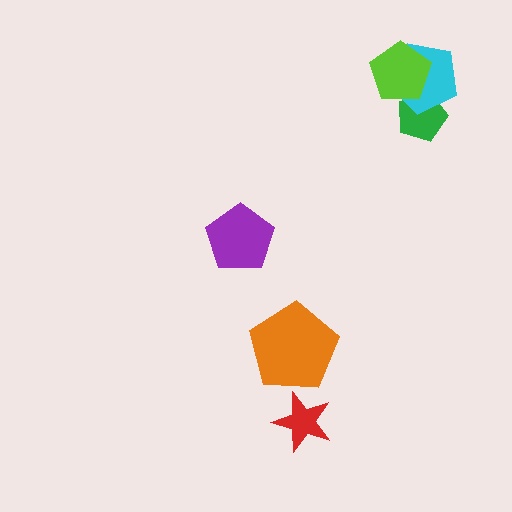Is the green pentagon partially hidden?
Yes, it is partially covered by another shape.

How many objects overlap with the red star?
0 objects overlap with the red star.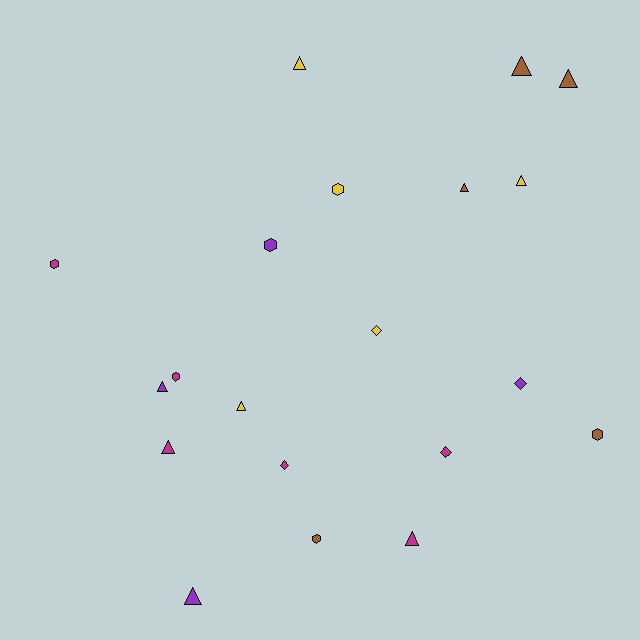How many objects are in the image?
There are 20 objects.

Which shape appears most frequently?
Triangle, with 10 objects.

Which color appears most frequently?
Magenta, with 6 objects.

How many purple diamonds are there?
There is 1 purple diamond.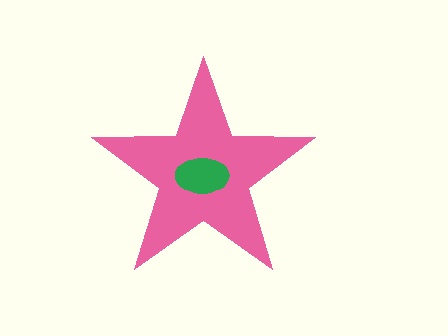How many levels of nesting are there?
2.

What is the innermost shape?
The green ellipse.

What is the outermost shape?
The pink star.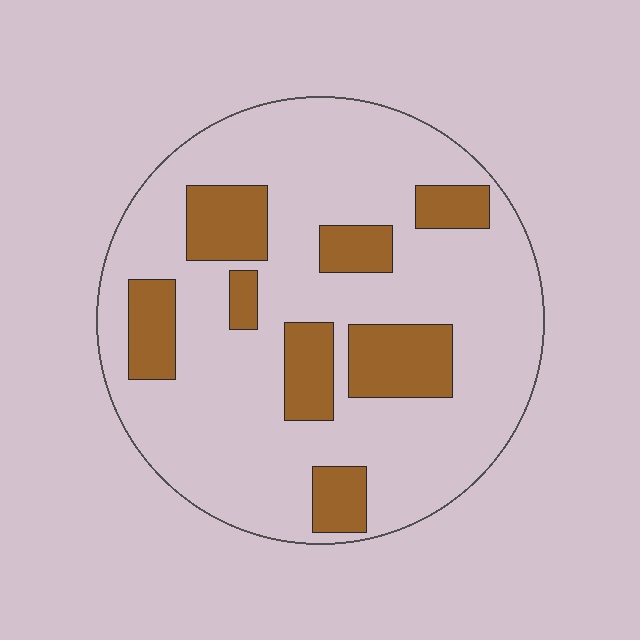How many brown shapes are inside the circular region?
8.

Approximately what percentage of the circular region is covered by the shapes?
Approximately 25%.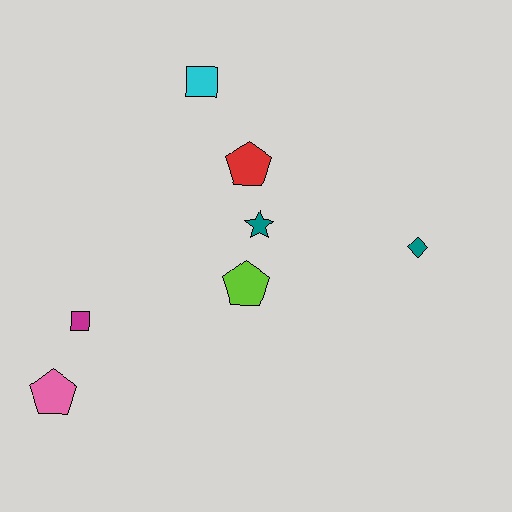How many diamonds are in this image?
There is 1 diamond.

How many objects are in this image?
There are 7 objects.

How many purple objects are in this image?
There are no purple objects.